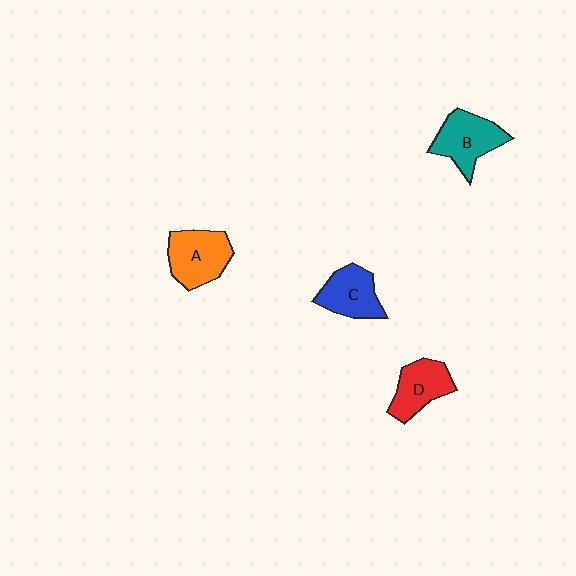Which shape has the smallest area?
Shape C (blue).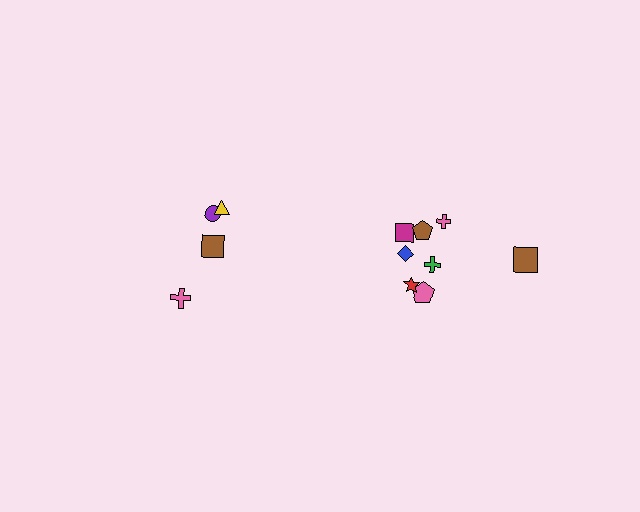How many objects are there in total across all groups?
There are 12 objects.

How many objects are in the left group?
There are 4 objects.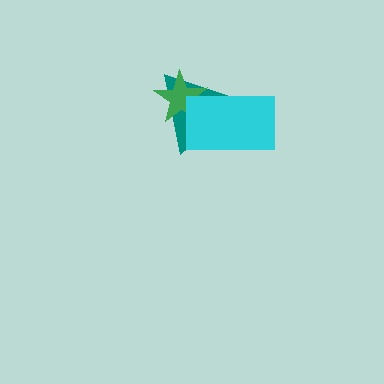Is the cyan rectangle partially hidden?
No, no other shape covers it.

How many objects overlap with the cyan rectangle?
2 objects overlap with the cyan rectangle.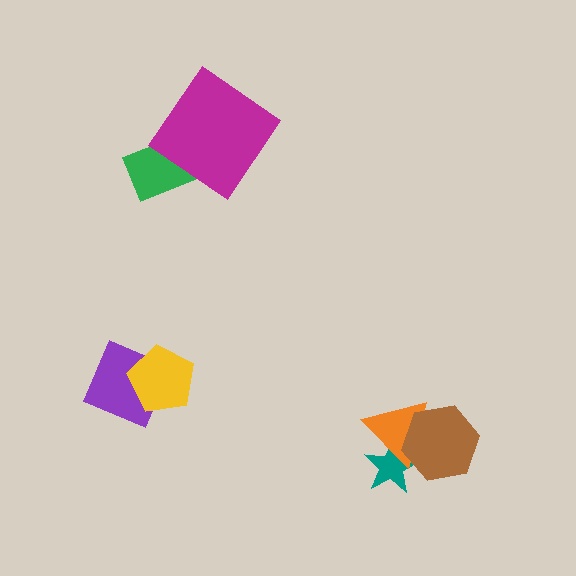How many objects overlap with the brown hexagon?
2 objects overlap with the brown hexagon.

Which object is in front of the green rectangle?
The magenta diamond is in front of the green rectangle.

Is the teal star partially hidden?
Yes, it is partially covered by another shape.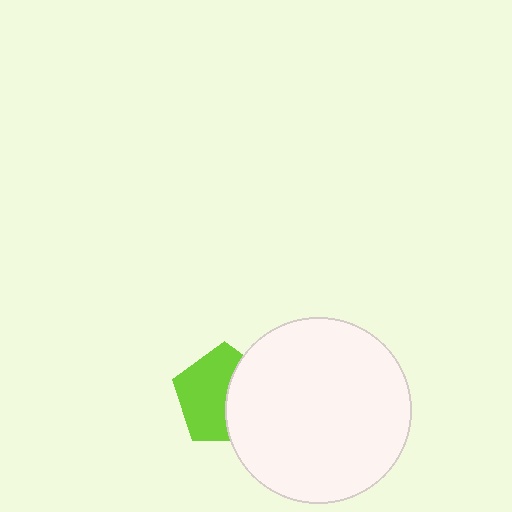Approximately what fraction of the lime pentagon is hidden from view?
Roughly 42% of the lime pentagon is hidden behind the white circle.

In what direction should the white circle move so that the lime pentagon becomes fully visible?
The white circle should move right. That is the shortest direction to clear the overlap and leave the lime pentagon fully visible.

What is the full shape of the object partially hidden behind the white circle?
The partially hidden object is a lime pentagon.